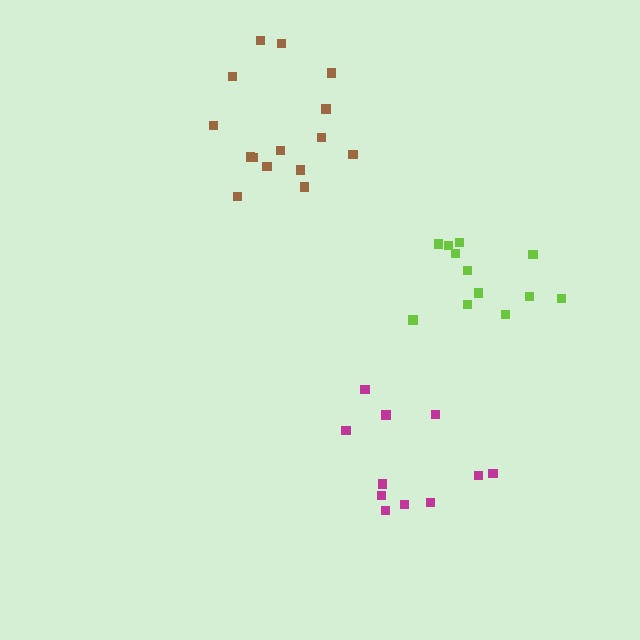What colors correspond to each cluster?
The clusters are colored: brown, lime, magenta.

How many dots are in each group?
Group 1: 15 dots, Group 2: 12 dots, Group 3: 11 dots (38 total).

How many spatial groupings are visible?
There are 3 spatial groupings.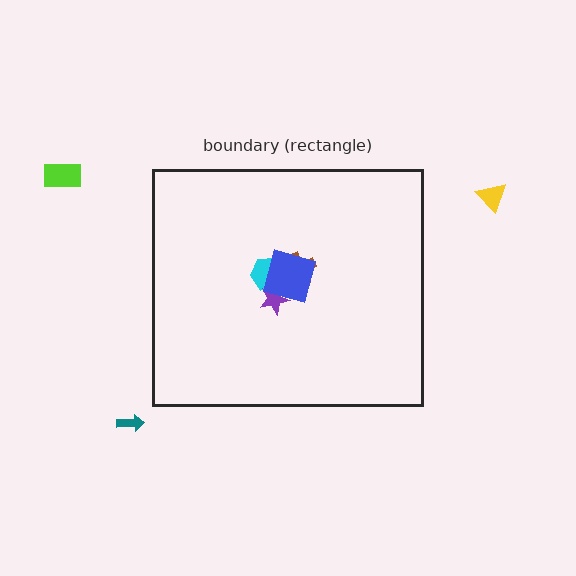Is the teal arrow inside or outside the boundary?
Outside.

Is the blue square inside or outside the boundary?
Inside.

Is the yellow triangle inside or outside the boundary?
Outside.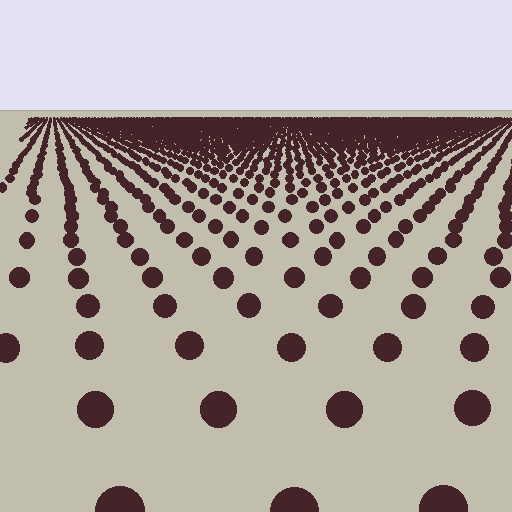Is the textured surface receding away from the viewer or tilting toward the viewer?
The surface is receding away from the viewer. Texture elements get smaller and denser toward the top.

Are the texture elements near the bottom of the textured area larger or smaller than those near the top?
Larger. Near the bottom, elements are closer to the viewer and appear at a bigger on-screen size.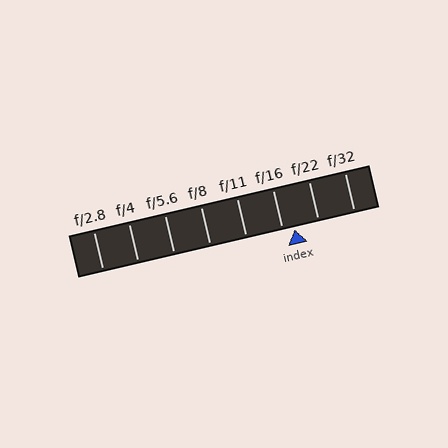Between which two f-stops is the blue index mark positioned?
The index mark is between f/16 and f/22.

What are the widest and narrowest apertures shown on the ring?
The widest aperture shown is f/2.8 and the narrowest is f/32.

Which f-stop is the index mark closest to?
The index mark is closest to f/16.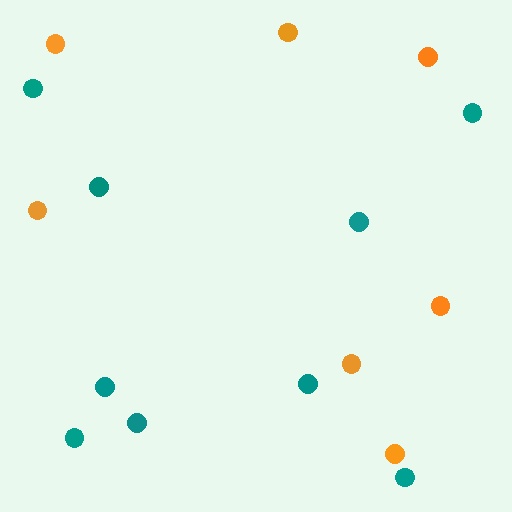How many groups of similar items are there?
There are 2 groups: one group of orange circles (7) and one group of teal circles (9).